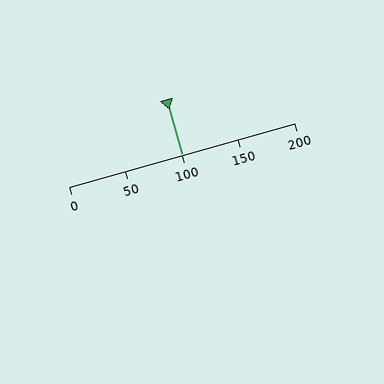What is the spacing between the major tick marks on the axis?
The major ticks are spaced 50 apart.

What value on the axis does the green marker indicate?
The marker indicates approximately 100.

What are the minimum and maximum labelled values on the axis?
The axis runs from 0 to 200.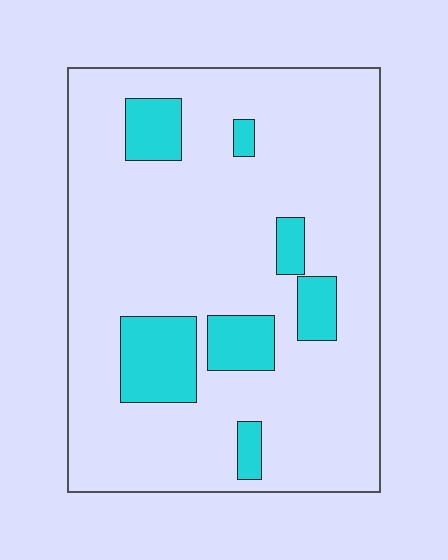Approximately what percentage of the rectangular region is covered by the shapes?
Approximately 15%.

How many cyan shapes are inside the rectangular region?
7.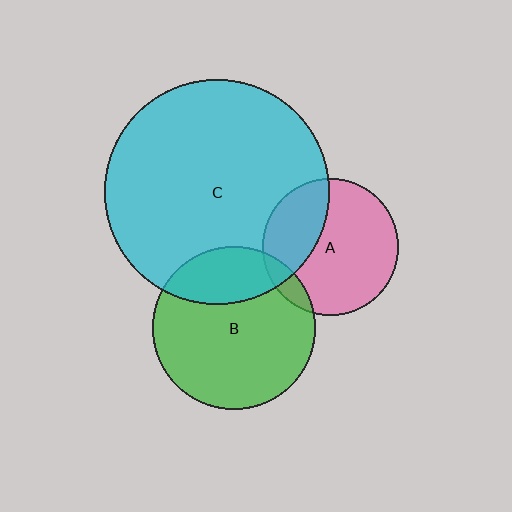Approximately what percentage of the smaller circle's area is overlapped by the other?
Approximately 30%.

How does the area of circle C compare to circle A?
Approximately 2.7 times.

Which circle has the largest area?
Circle C (cyan).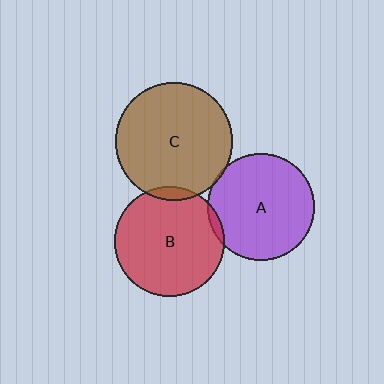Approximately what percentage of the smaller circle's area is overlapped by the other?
Approximately 5%.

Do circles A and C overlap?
Yes.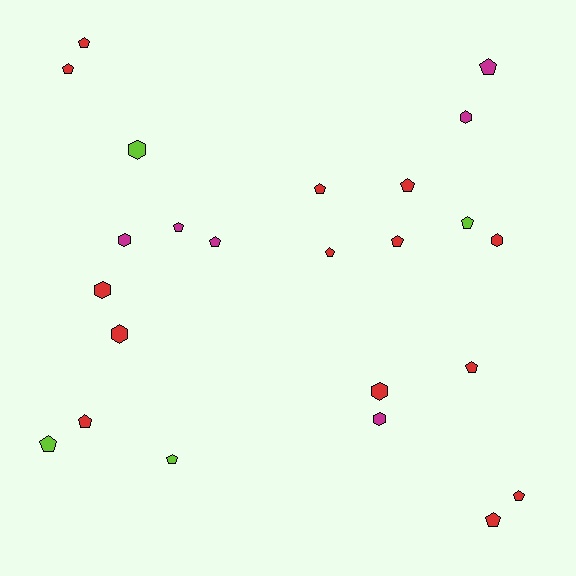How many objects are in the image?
There are 24 objects.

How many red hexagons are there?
There are 4 red hexagons.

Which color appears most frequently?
Red, with 14 objects.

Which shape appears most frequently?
Pentagon, with 16 objects.